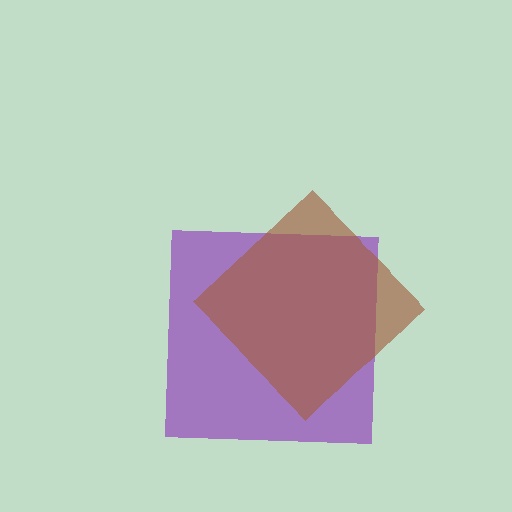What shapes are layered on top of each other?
The layered shapes are: a purple square, a brown diamond.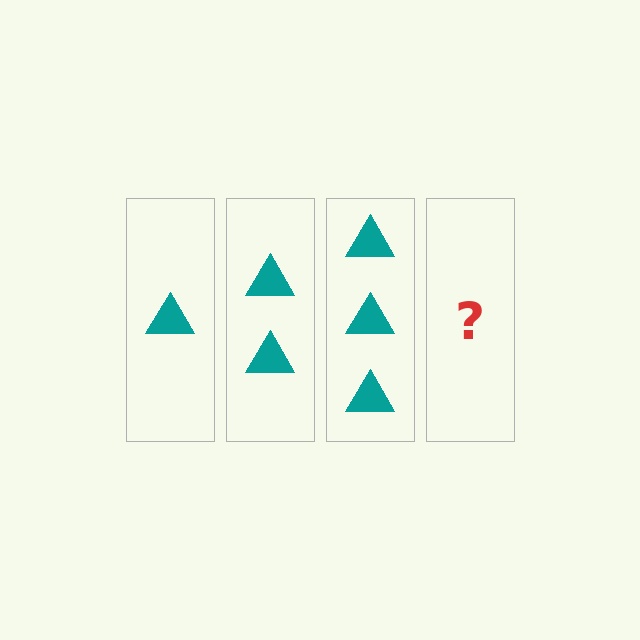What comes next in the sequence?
The next element should be 4 triangles.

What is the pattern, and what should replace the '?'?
The pattern is that each step adds one more triangle. The '?' should be 4 triangles.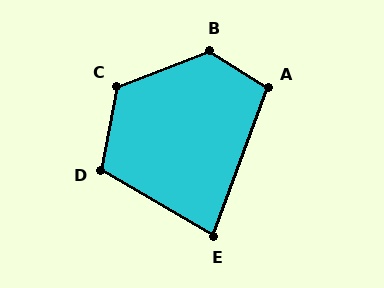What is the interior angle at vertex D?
Approximately 110 degrees (obtuse).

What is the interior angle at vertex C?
Approximately 122 degrees (obtuse).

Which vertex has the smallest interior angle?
E, at approximately 80 degrees.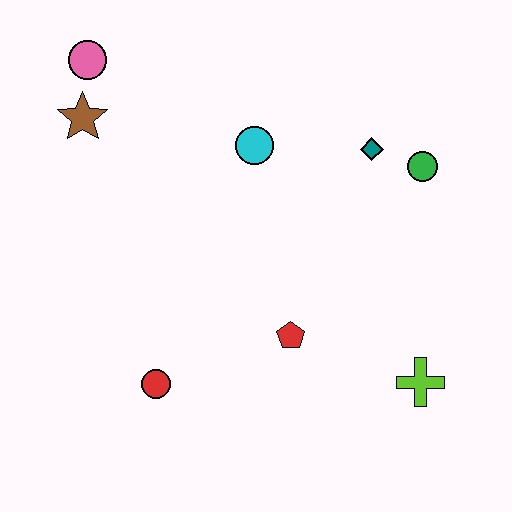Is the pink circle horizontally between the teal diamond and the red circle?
No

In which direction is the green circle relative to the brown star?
The green circle is to the right of the brown star.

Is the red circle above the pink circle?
No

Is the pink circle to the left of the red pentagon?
Yes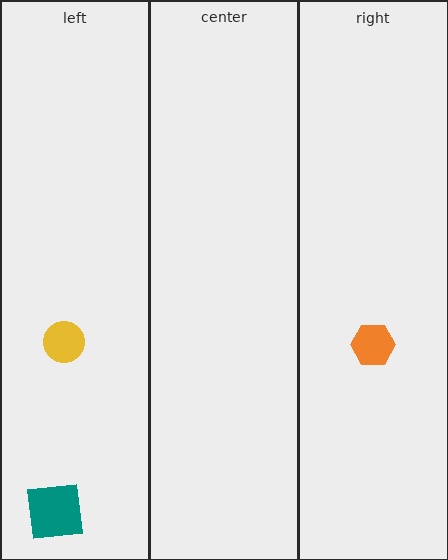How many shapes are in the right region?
1.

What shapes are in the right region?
The orange hexagon.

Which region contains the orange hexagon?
The right region.